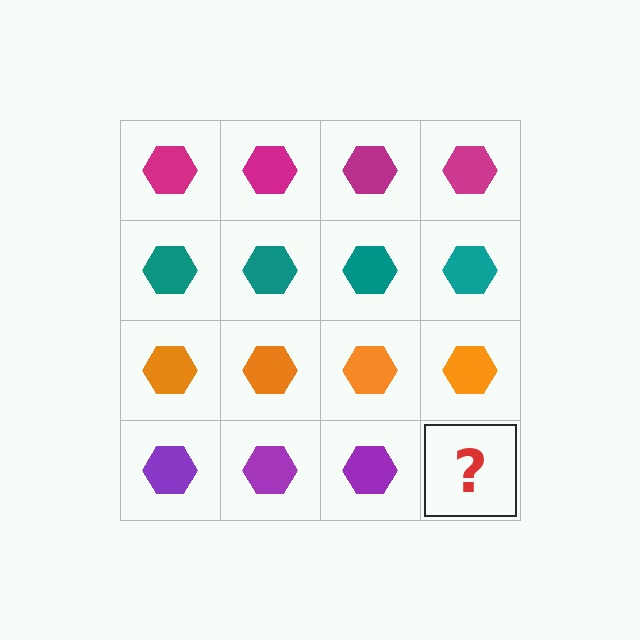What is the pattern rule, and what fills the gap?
The rule is that each row has a consistent color. The gap should be filled with a purple hexagon.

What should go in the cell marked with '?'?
The missing cell should contain a purple hexagon.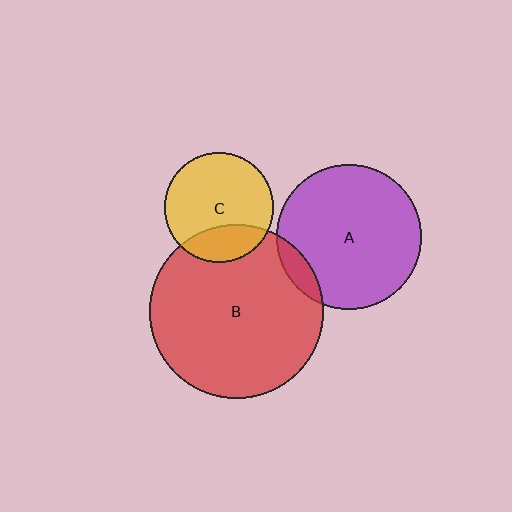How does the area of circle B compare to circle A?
Approximately 1.4 times.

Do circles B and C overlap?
Yes.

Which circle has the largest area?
Circle B (red).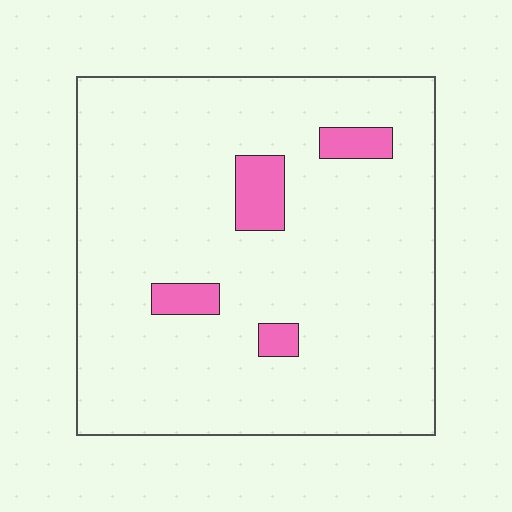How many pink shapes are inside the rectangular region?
4.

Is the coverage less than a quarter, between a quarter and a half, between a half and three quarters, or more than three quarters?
Less than a quarter.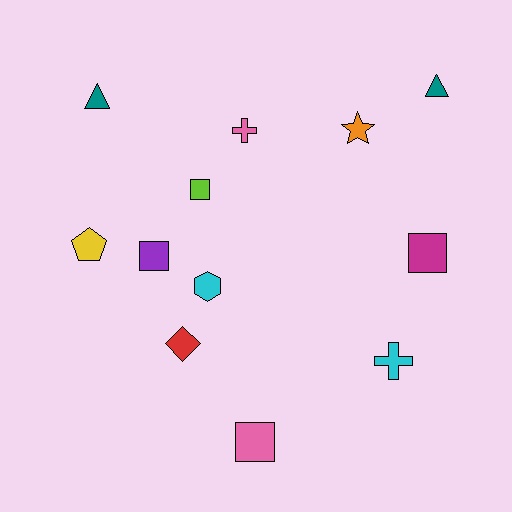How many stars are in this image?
There is 1 star.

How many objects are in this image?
There are 12 objects.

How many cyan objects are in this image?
There are 2 cyan objects.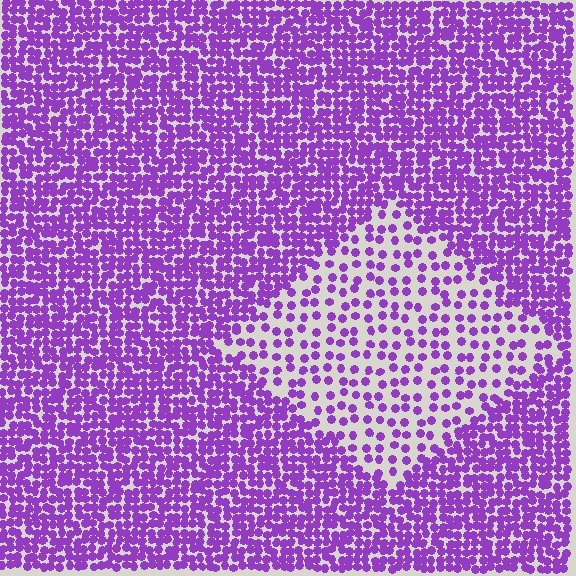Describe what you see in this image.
The image contains small purple elements arranged at two different densities. A diamond-shaped region is visible where the elements are less densely packed than the surrounding area.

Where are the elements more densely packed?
The elements are more densely packed outside the diamond boundary.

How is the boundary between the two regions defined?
The boundary is defined by a change in element density (approximately 2.4x ratio). All elements are the same color, size, and shape.